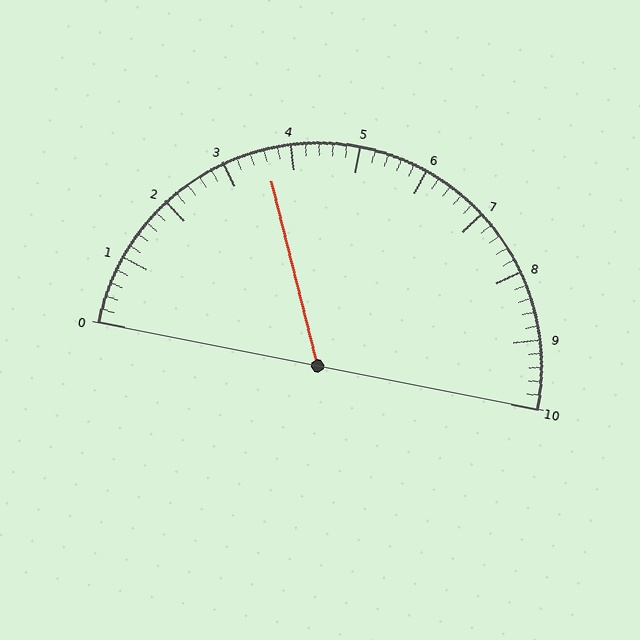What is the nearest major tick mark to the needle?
The nearest major tick mark is 4.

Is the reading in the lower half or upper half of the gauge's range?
The reading is in the lower half of the range (0 to 10).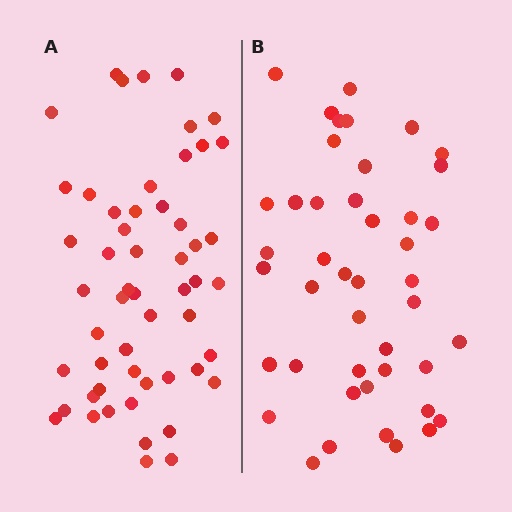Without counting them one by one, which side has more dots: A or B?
Region A (the left region) has more dots.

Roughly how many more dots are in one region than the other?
Region A has roughly 10 or so more dots than region B.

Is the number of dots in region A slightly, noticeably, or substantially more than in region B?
Region A has only slightly more — the two regions are fairly close. The ratio is roughly 1.2 to 1.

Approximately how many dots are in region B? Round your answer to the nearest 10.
About 40 dots. (The exact count is 44, which rounds to 40.)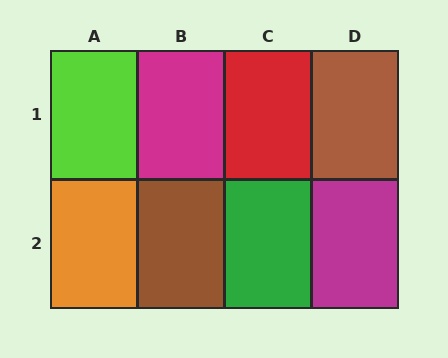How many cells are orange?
1 cell is orange.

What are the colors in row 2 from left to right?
Orange, brown, green, magenta.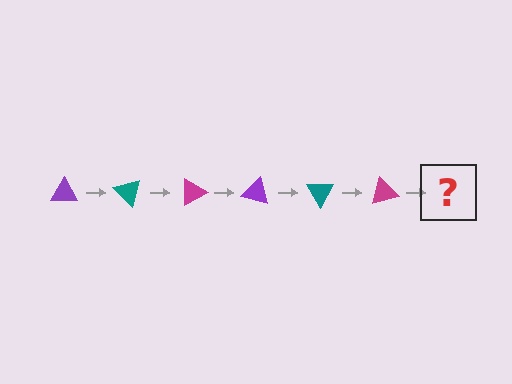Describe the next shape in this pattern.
It should be a purple triangle, rotated 270 degrees from the start.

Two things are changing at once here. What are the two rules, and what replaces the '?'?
The two rules are that it rotates 45 degrees each step and the color cycles through purple, teal, and magenta. The '?' should be a purple triangle, rotated 270 degrees from the start.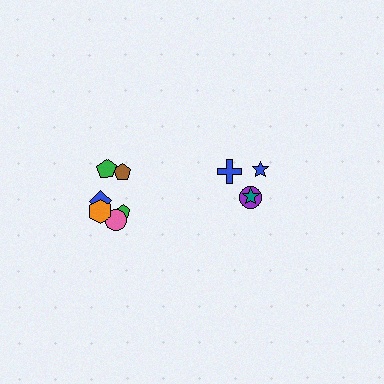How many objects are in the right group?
There are 4 objects.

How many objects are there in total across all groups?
There are 10 objects.